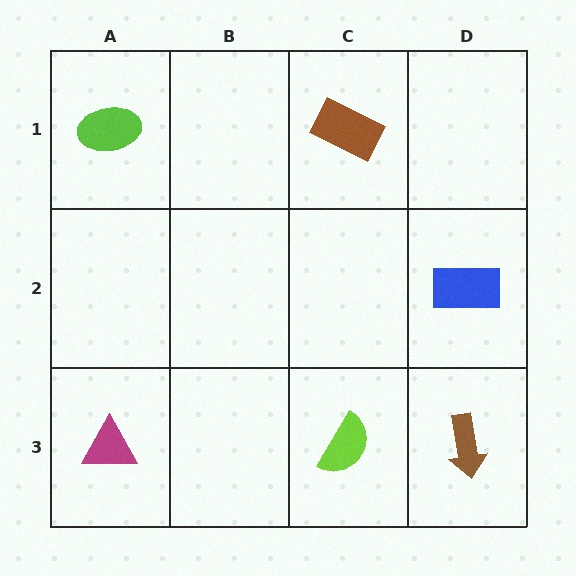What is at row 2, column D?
A blue rectangle.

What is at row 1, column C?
A brown rectangle.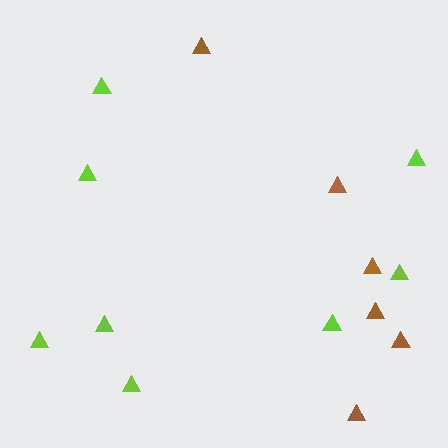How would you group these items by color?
There are 2 groups: one group of lime triangles (8) and one group of brown triangles (6).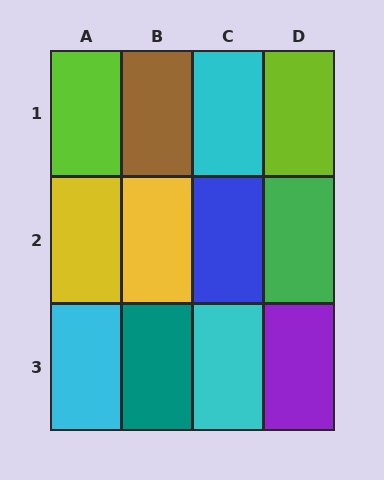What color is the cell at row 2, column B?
Yellow.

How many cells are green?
1 cell is green.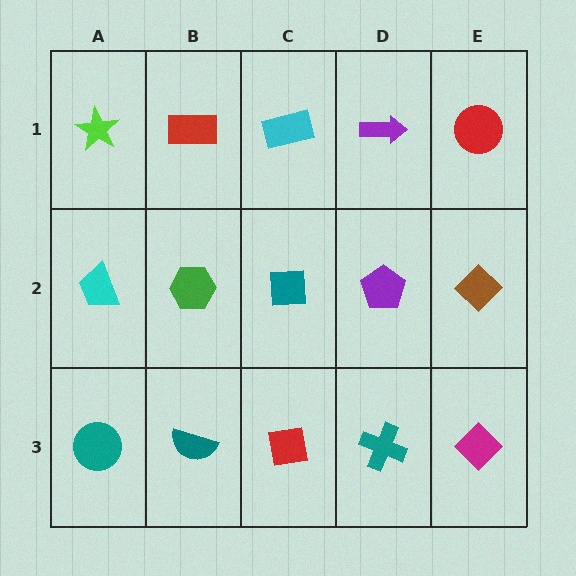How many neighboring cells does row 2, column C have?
4.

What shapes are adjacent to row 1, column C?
A teal square (row 2, column C), a red rectangle (row 1, column B), a purple arrow (row 1, column D).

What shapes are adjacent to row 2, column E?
A red circle (row 1, column E), a magenta diamond (row 3, column E), a purple pentagon (row 2, column D).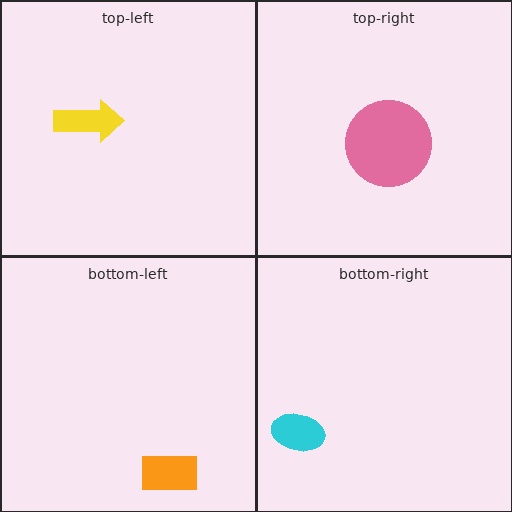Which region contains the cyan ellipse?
The bottom-right region.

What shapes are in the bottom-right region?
The cyan ellipse.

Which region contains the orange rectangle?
The bottom-left region.